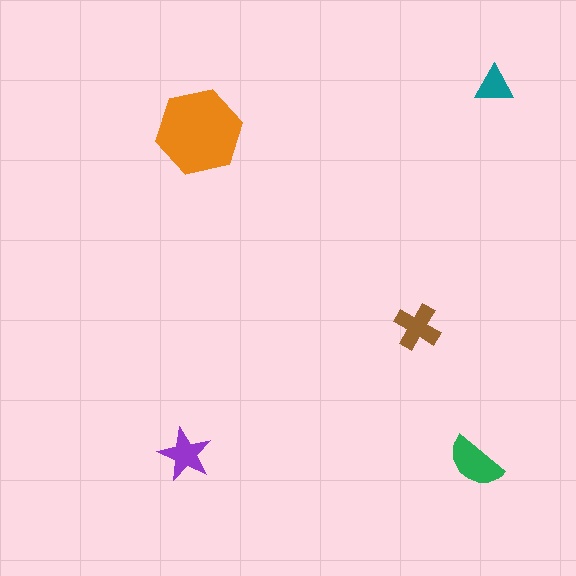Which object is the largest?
The orange hexagon.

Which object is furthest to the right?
The teal triangle is rightmost.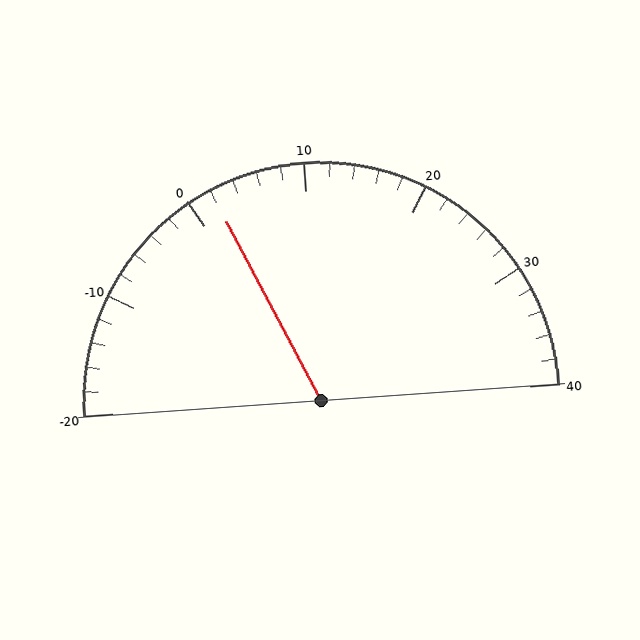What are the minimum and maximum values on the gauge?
The gauge ranges from -20 to 40.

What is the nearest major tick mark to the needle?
The nearest major tick mark is 0.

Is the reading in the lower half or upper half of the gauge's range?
The reading is in the lower half of the range (-20 to 40).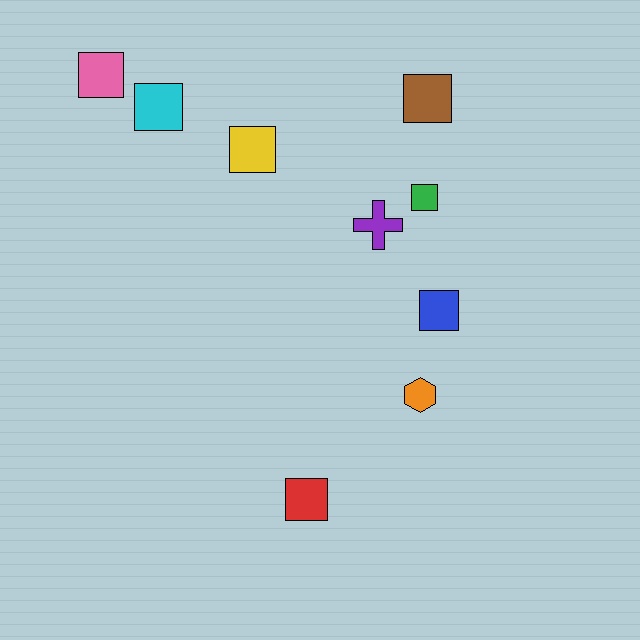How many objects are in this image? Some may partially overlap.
There are 9 objects.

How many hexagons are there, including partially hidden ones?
There is 1 hexagon.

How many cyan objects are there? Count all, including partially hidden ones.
There is 1 cyan object.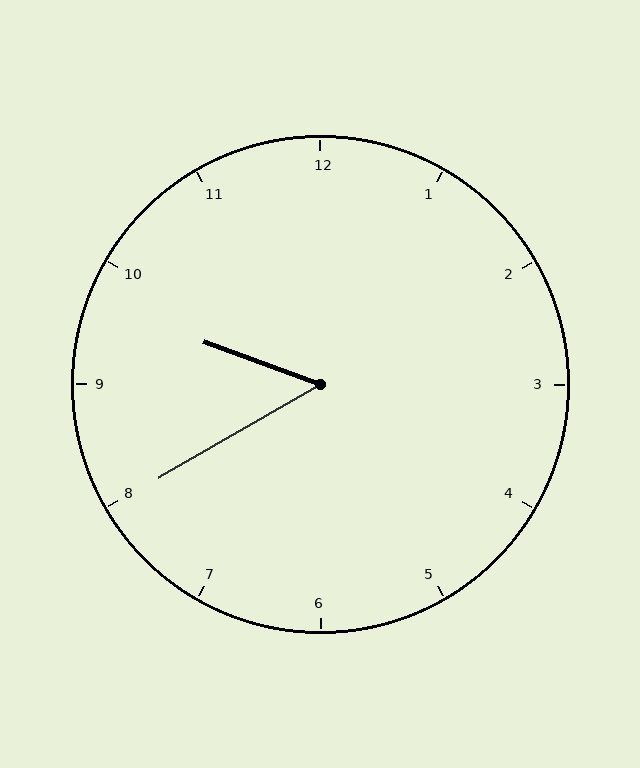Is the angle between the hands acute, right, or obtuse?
It is acute.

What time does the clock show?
9:40.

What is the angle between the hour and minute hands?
Approximately 50 degrees.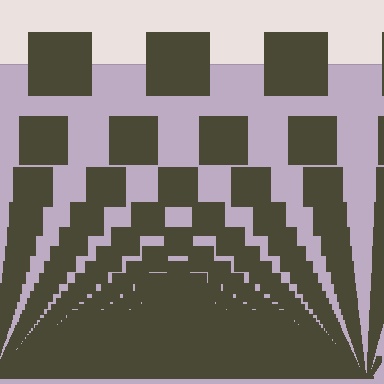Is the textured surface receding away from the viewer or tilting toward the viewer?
The surface appears to tilt toward the viewer. Texture elements get larger and sparser toward the top.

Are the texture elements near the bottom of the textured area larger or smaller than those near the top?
Smaller. The gradient is inverted — elements near the bottom are smaller and denser.